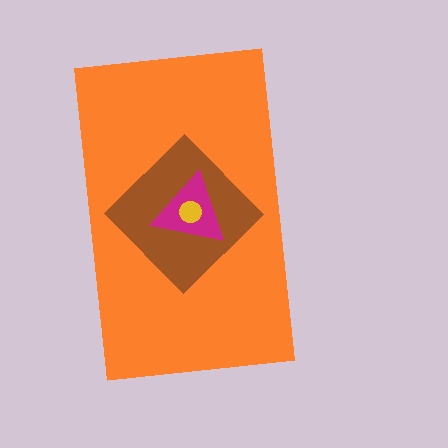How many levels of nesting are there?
4.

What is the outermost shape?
The orange rectangle.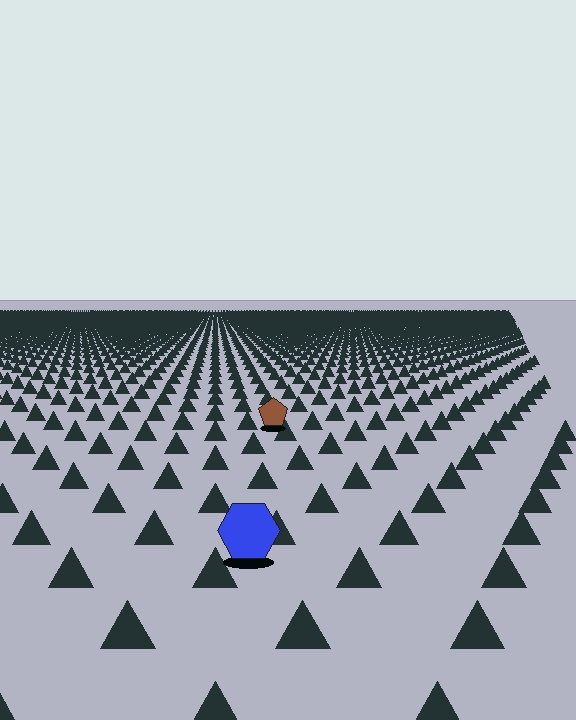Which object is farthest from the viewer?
The brown pentagon is farthest from the viewer. It appears smaller and the ground texture around it is denser.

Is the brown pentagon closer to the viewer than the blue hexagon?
No. The blue hexagon is closer — you can tell from the texture gradient: the ground texture is coarser near it.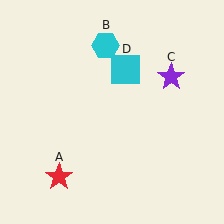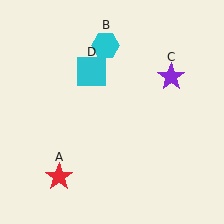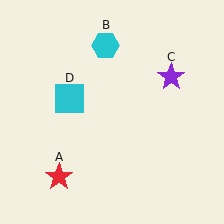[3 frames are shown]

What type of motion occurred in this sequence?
The cyan square (object D) rotated counterclockwise around the center of the scene.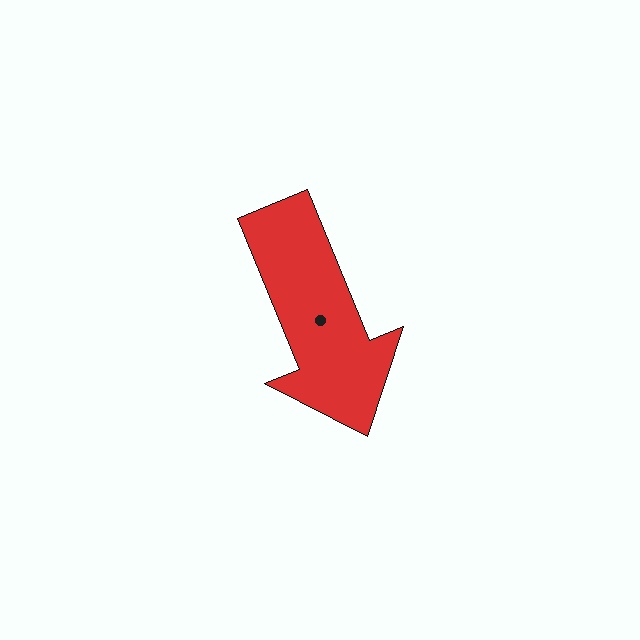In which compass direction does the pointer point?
South.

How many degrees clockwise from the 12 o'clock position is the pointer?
Approximately 158 degrees.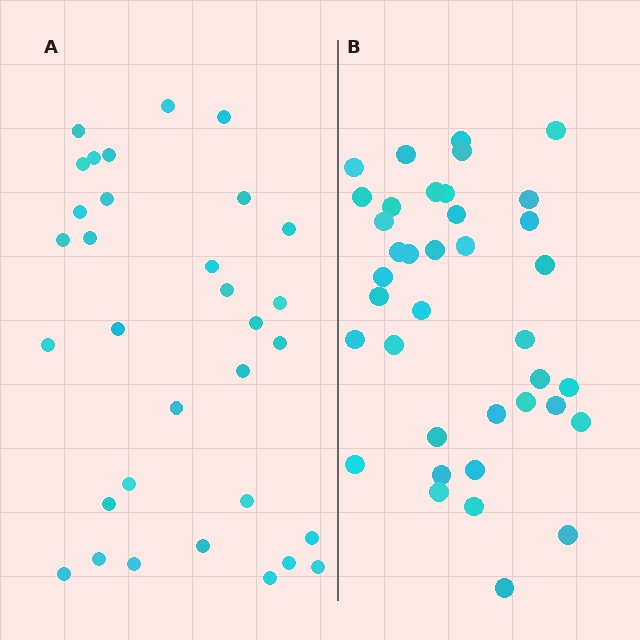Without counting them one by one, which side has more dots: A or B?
Region B (the right region) has more dots.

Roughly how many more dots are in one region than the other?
Region B has about 6 more dots than region A.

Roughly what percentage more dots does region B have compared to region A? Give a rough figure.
About 20% more.